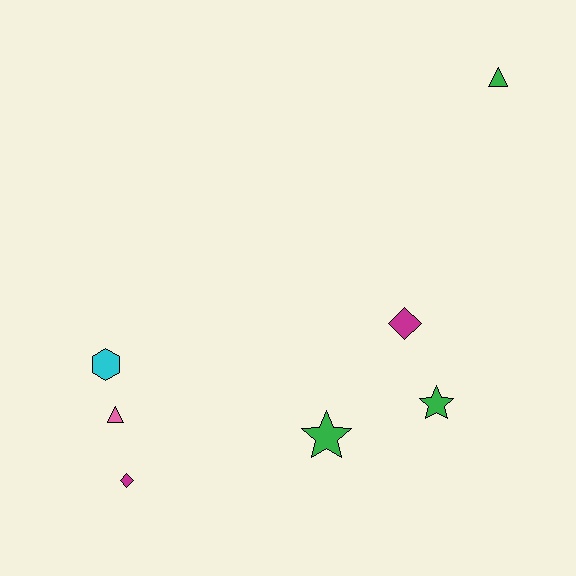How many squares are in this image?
There are no squares.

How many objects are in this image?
There are 7 objects.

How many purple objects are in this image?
There are no purple objects.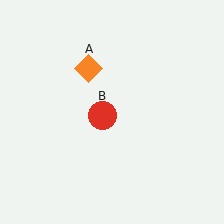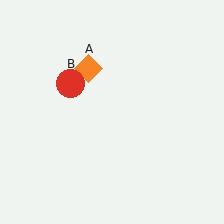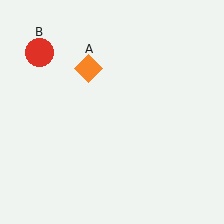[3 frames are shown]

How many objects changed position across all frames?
1 object changed position: red circle (object B).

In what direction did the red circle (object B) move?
The red circle (object B) moved up and to the left.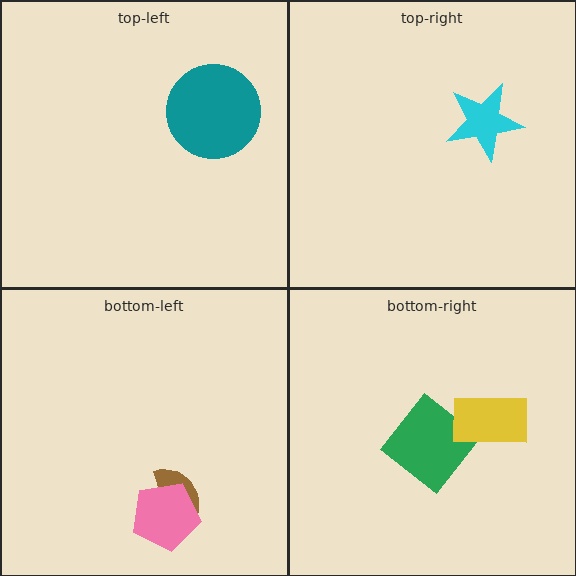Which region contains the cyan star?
The top-right region.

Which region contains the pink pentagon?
The bottom-left region.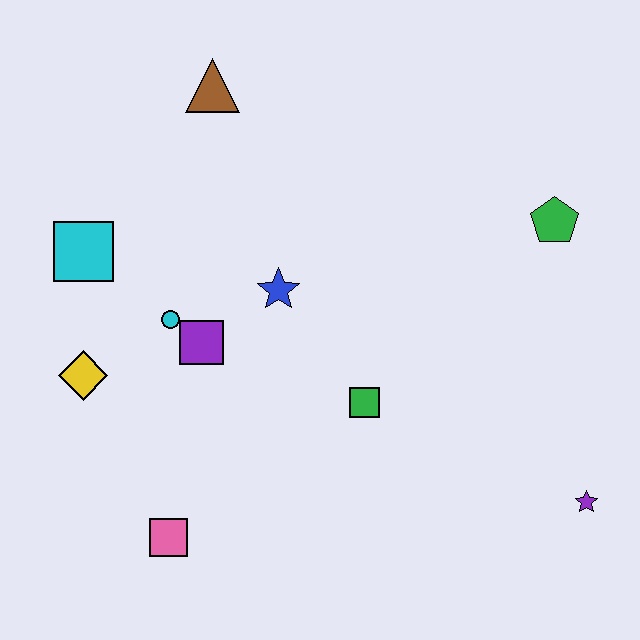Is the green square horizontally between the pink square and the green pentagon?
Yes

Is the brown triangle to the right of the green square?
No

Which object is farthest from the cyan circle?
The purple star is farthest from the cyan circle.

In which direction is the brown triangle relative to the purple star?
The brown triangle is above the purple star.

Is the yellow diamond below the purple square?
Yes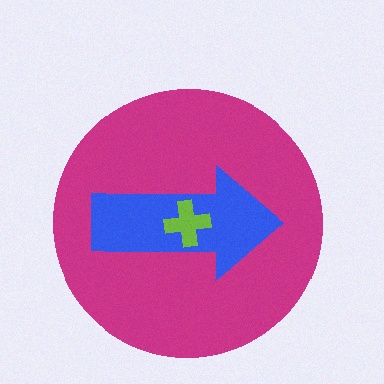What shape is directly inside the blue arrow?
The lime cross.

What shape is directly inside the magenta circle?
The blue arrow.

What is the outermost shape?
The magenta circle.